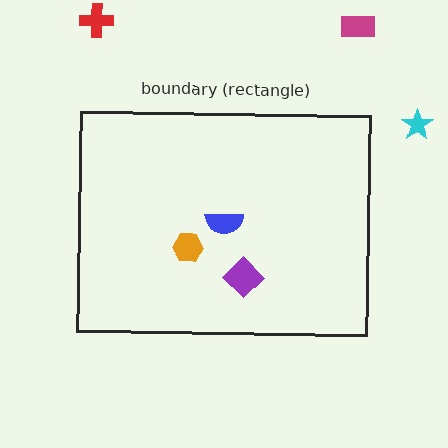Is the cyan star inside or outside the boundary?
Outside.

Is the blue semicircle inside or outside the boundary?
Inside.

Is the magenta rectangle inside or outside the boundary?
Outside.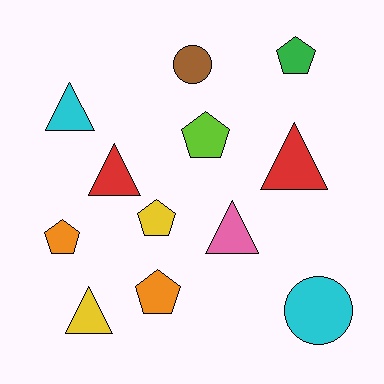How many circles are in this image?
There are 2 circles.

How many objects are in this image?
There are 12 objects.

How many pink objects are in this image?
There is 1 pink object.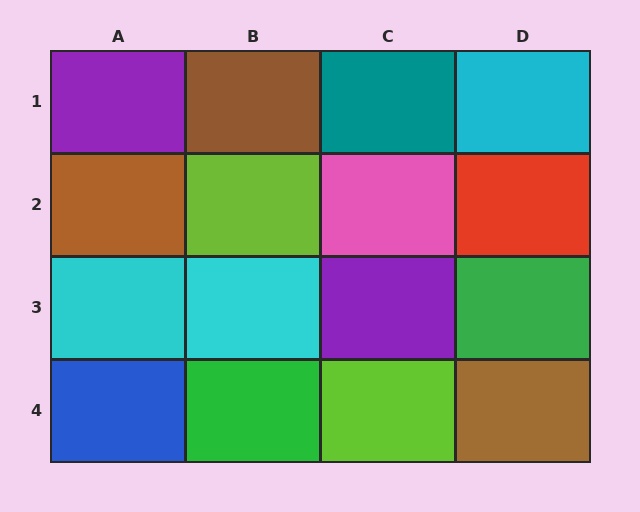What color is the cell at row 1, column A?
Purple.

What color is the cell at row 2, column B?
Lime.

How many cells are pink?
1 cell is pink.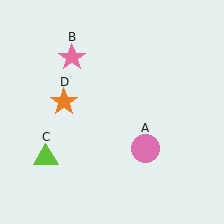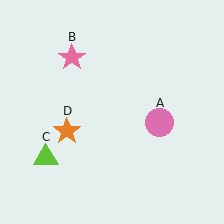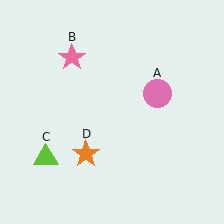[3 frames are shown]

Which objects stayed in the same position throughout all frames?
Pink star (object B) and lime triangle (object C) remained stationary.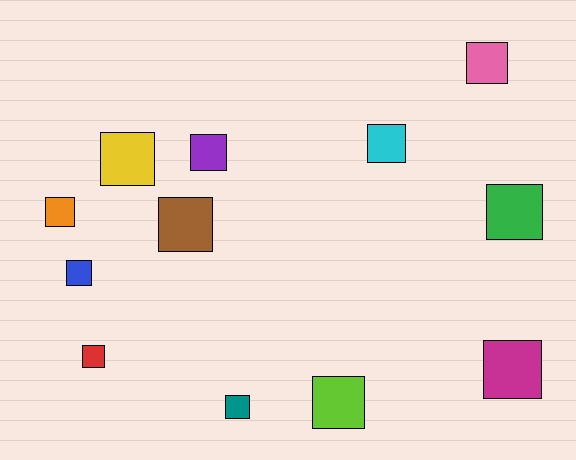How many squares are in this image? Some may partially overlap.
There are 12 squares.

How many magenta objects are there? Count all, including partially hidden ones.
There is 1 magenta object.